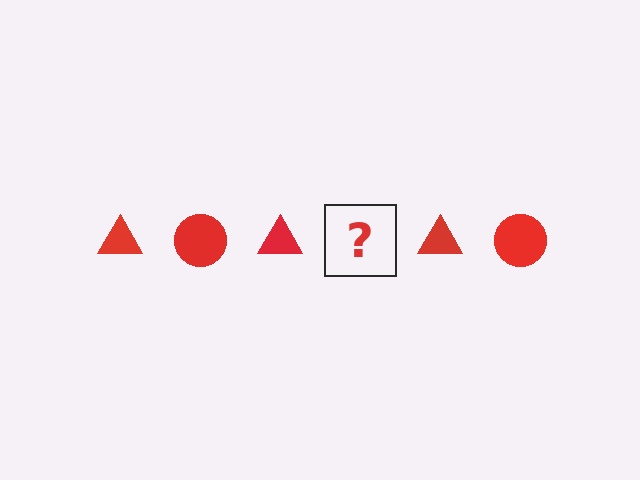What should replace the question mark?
The question mark should be replaced with a red circle.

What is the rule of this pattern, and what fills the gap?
The rule is that the pattern cycles through triangle, circle shapes in red. The gap should be filled with a red circle.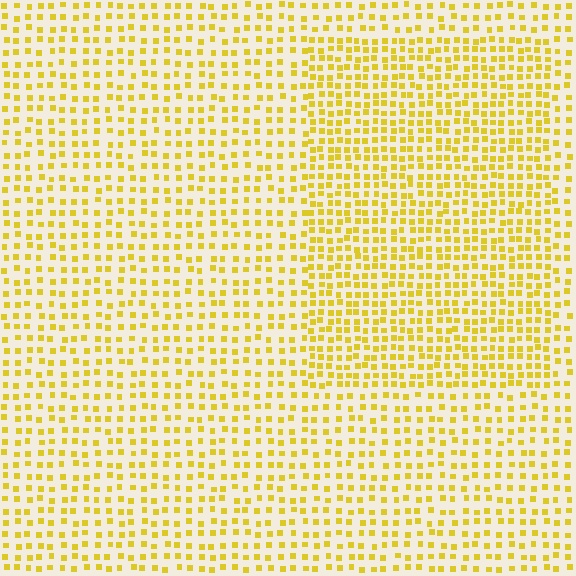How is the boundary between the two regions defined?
The boundary is defined by a change in element density (approximately 1.6x ratio). All elements are the same color, size, and shape.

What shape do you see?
I see a rectangle.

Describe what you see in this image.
The image contains small yellow elements arranged at two different densities. A rectangle-shaped region is visible where the elements are more densely packed than the surrounding area.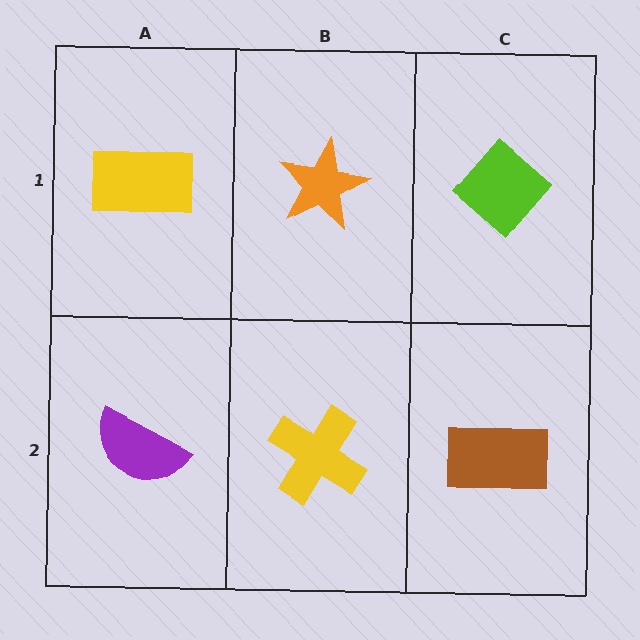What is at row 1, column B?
An orange star.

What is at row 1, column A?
A yellow rectangle.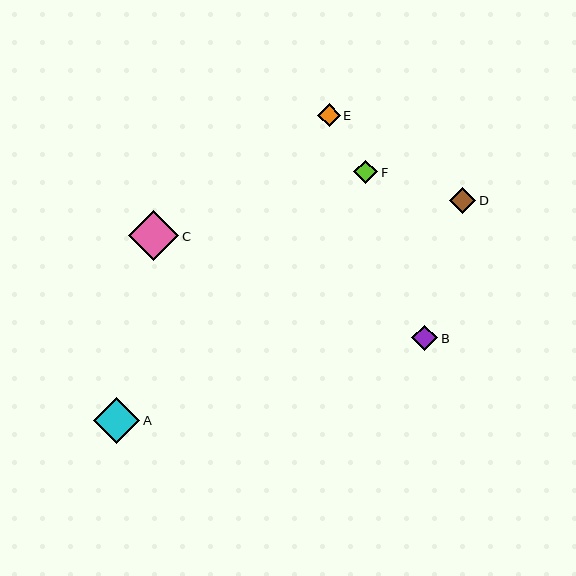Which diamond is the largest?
Diamond C is the largest with a size of approximately 50 pixels.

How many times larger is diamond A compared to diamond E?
Diamond A is approximately 2.1 times the size of diamond E.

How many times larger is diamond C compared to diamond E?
Diamond C is approximately 2.2 times the size of diamond E.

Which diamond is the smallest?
Diamond E is the smallest with a size of approximately 23 pixels.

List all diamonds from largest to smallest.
From largest to smallest: C, A, D, B, F, E.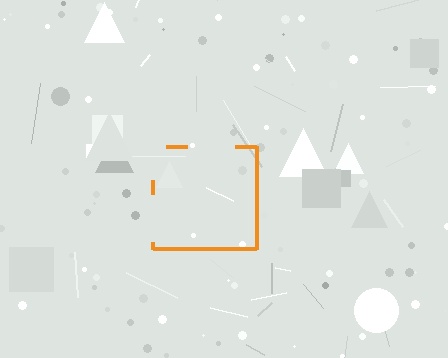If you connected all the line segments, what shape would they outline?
They would outline a square.